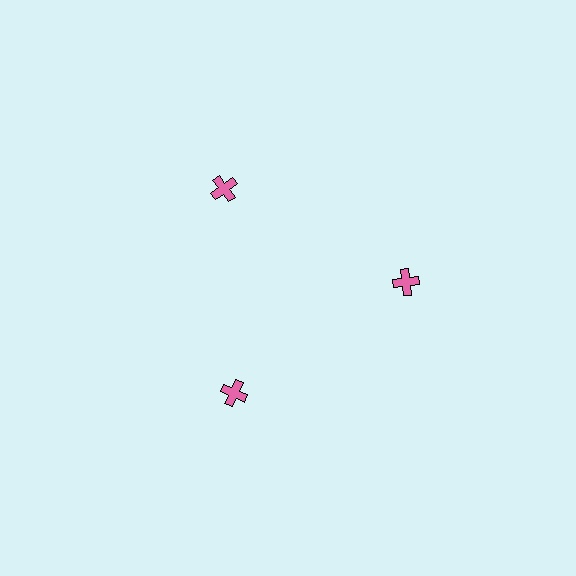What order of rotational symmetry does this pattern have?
This pattern has 3-fold rotational symmetry.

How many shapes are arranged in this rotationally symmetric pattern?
There are 3 shapes, arranged in 3 groups of 1.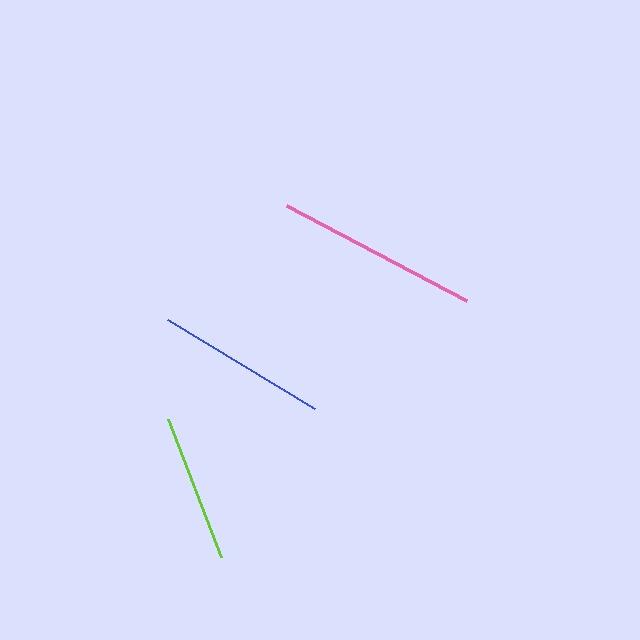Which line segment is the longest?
The pink line is the longest at approximately 204 pixels.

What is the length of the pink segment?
The pink segment is approximately 204 pixels long.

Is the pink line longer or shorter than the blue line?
The pink line is longer than the blue line.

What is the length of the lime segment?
The lime segment is approximately 147 pixels long.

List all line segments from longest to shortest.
From longest to shortest: pink, blue, lime.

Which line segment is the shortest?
The lime line is the shortest at approximately 147 pixels.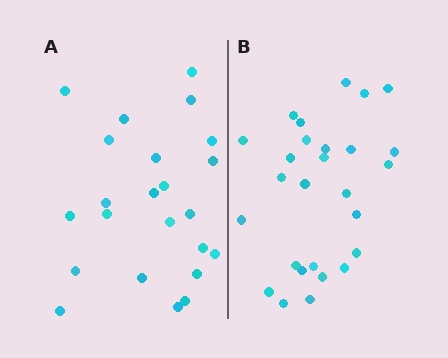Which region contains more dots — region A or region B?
Region B (the right region) has more dots.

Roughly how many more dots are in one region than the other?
Region B has about 4 more dots than region A.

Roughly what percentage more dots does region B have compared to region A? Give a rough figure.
About 15% more.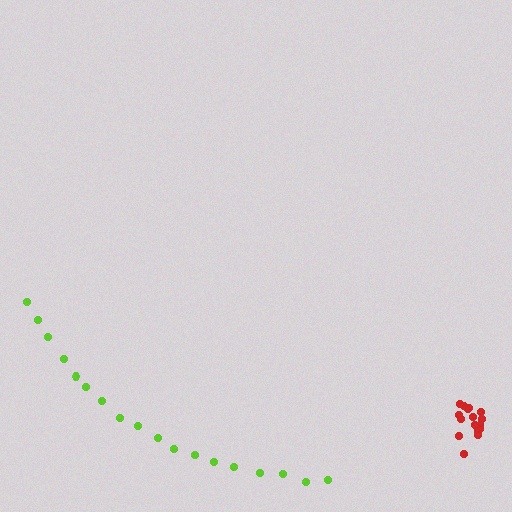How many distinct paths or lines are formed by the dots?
There are 2 distinct paths.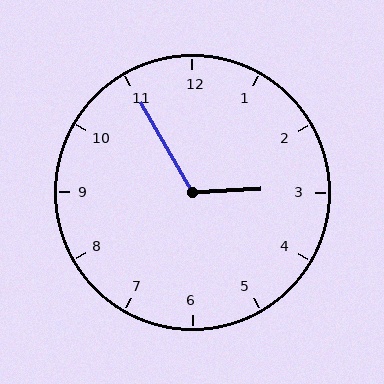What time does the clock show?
2:55.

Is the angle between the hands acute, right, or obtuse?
It is obtuse.